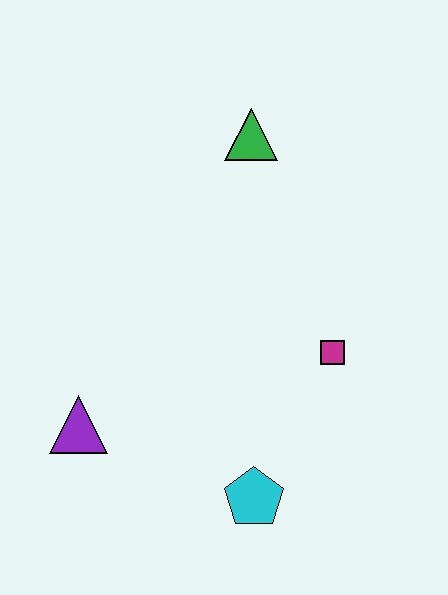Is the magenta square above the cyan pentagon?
Yes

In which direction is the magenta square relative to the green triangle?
The magenta square is below the green triangle.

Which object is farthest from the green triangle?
The cyan pentagon is farthest from the green triangle.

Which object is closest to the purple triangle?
The cyan pentagon is closest to the purple triangle.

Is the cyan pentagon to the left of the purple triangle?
No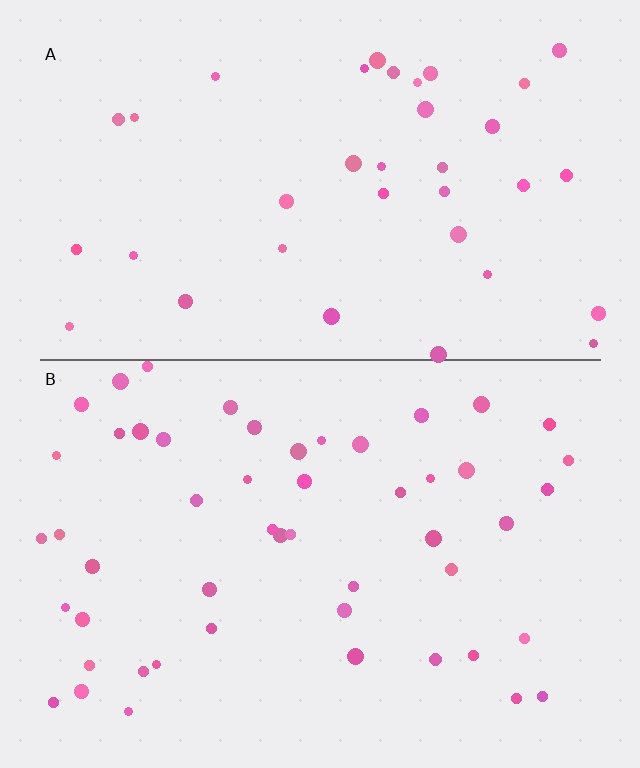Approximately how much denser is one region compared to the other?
Approximately 1.4× — region B over region A.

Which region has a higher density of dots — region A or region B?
B (the bottom).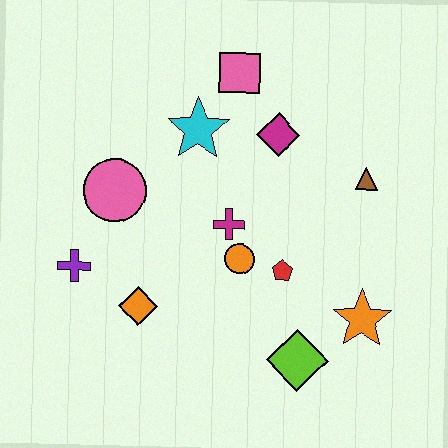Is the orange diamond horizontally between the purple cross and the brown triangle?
Yes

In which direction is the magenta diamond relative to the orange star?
The magenta diamond is above the orange star.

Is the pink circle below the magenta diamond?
Yes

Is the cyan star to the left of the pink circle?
No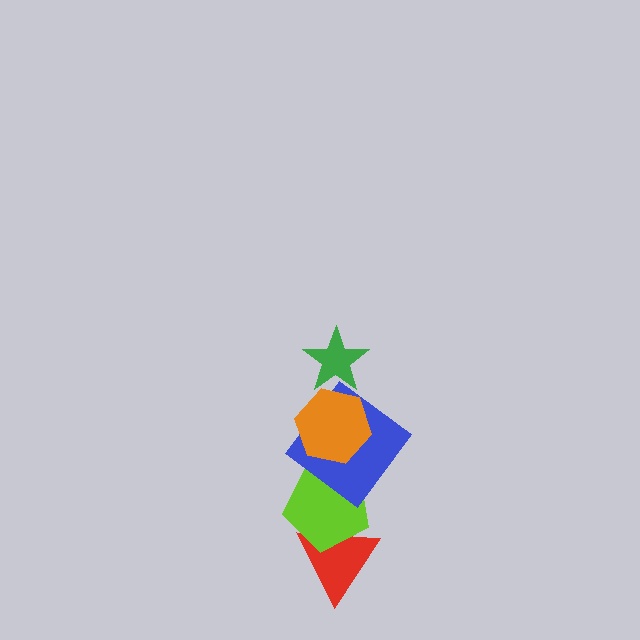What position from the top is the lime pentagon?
The lime pentagon is 4th from the top.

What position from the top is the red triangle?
The red triangle is 5th from the top.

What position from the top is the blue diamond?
The blue diamond is 3rd from the top.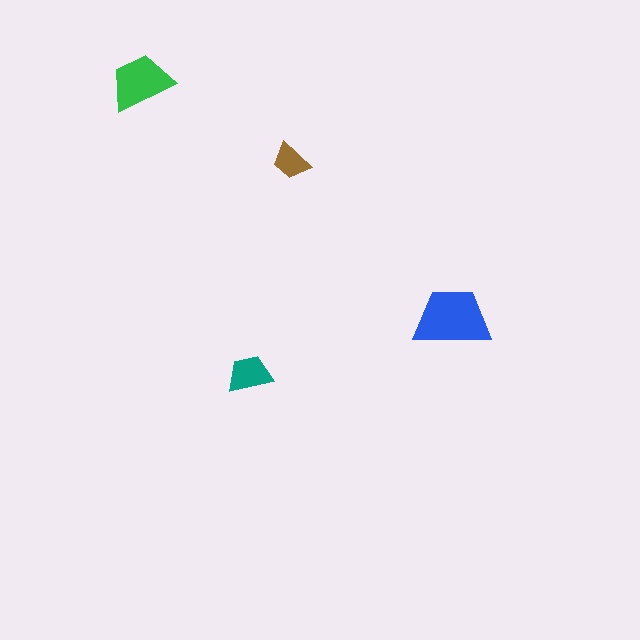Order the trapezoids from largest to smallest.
the blue one, the green one, the teal one, the brown one.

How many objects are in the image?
There are 4 objects in the image.